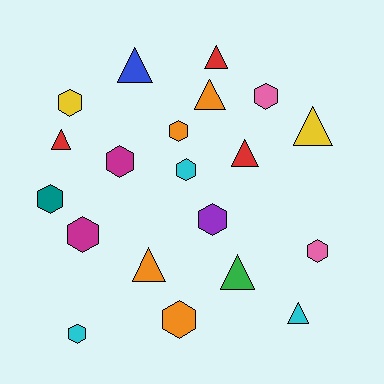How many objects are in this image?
There are 20 objects.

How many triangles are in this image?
There are 9 triangles.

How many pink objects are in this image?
There are 2 pink objects.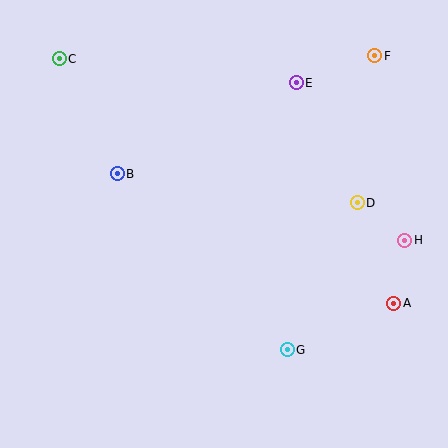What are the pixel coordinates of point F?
Point F is at (375, 56).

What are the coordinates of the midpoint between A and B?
The midpoint between A and B is at (256, 238).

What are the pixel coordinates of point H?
Point H is at (405, 240).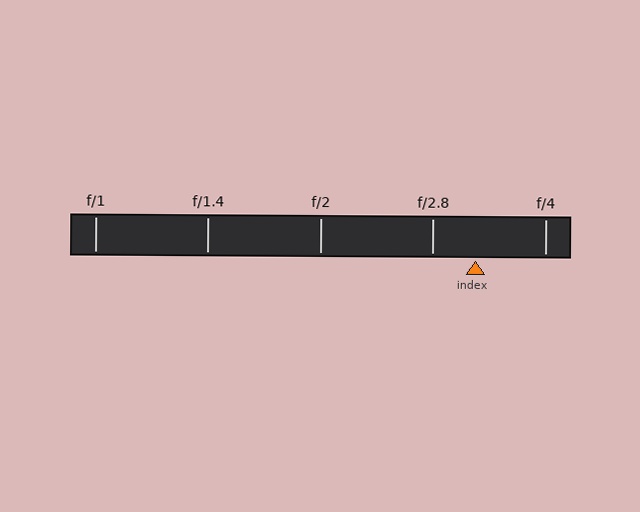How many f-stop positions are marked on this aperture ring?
There are 5 f-stop positions marked.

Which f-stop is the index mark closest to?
The index mark is closest to f/2.8.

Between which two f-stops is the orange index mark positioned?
The index mark is between f/2.8 and f/4.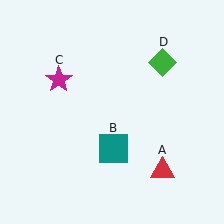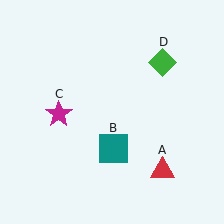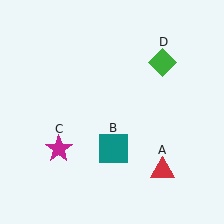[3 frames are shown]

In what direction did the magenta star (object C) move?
The magenta star (object C) moved down.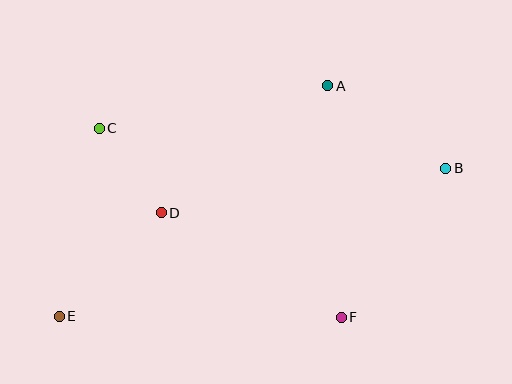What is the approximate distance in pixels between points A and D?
The distance between A and D is approximately 210 pixels.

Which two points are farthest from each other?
Points B and E are farthest from each other.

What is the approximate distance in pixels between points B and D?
The distance between B and D is approximately 288 pixels.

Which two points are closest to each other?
Points C and D are closest to each other.